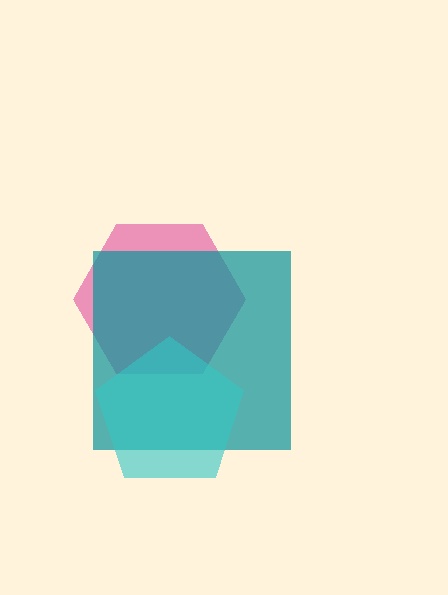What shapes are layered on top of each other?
The layered shapes are: a pink hexagon, a teal square, a cyan pentagon.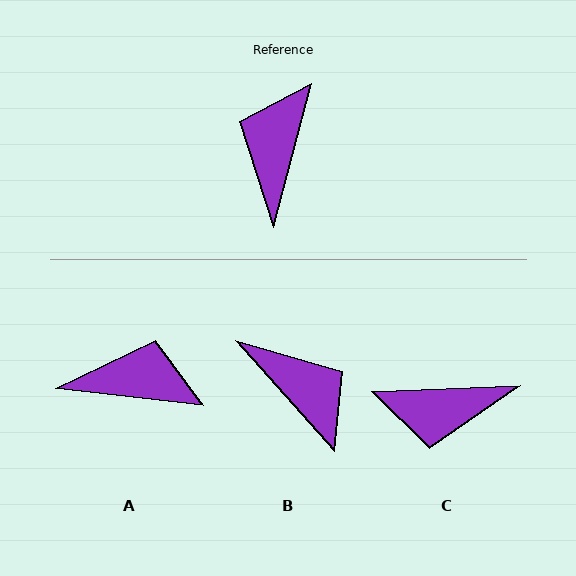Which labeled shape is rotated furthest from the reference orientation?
B, about 124 degrees away.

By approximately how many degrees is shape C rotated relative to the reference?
Approximately 107 degrees counter-clockwise.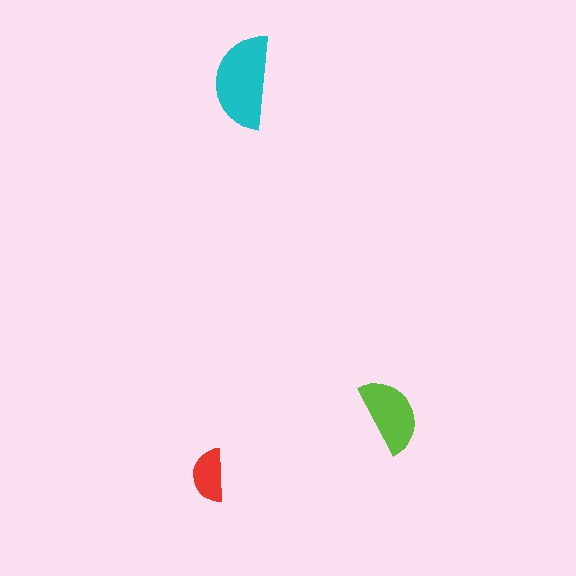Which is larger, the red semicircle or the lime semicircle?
The lime one.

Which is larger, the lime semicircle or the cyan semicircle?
The cyan one.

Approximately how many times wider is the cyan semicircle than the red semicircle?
About 2 times wider.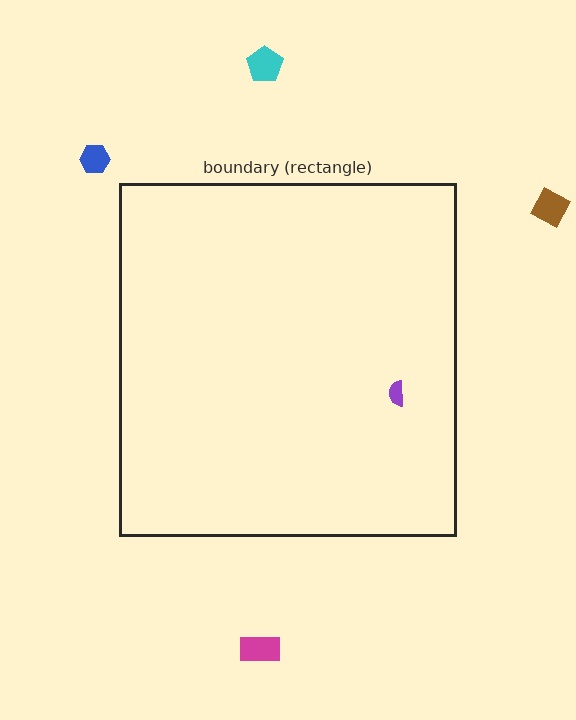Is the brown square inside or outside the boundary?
Outside.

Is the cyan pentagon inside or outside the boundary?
Outside.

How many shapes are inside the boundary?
1 inside, 4 outside.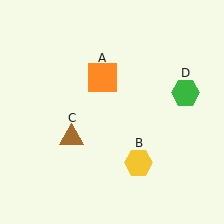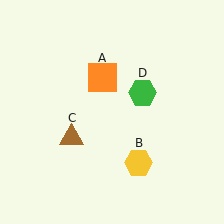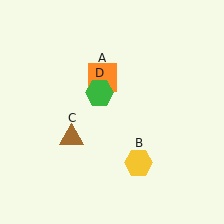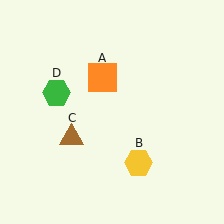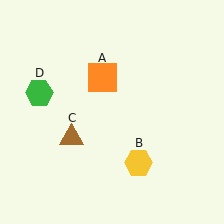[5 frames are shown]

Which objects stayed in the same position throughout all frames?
Orange square (object A) and yellow hexagon (object B) and brown triangle (object C) remained stationary.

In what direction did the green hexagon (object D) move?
The green hexagon (object D) moved left.